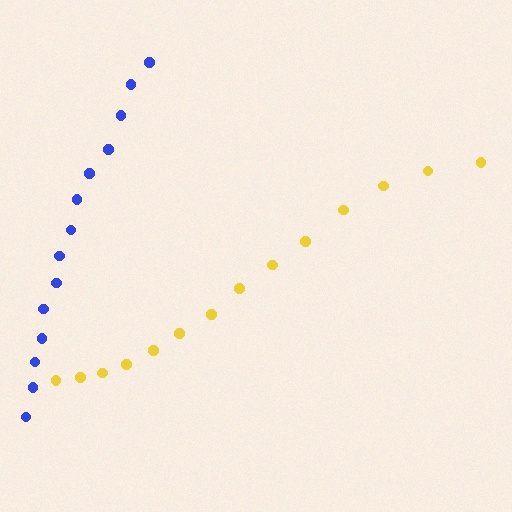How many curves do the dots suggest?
There are 2 distinct paths.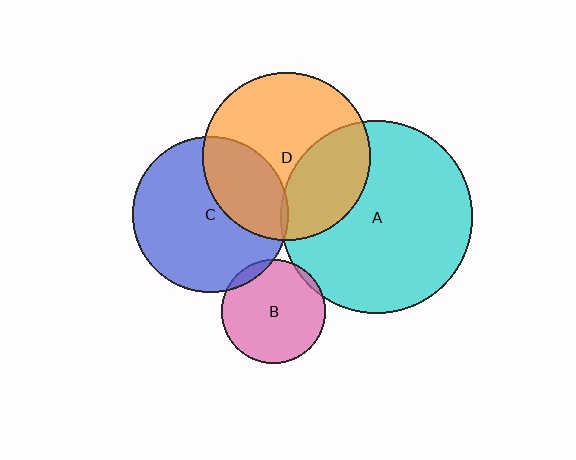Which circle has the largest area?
Circle A (cyan).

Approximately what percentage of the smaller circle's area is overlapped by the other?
Approximately 5%.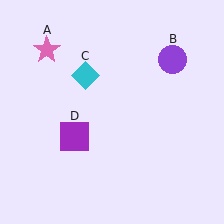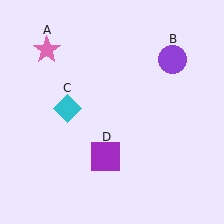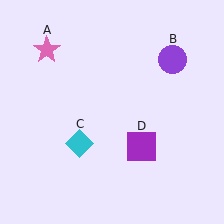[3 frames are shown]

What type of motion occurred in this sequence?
The cyan diamond (object C), purple square (object D) rotated counterclockwise around the center of the scene.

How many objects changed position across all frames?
2 objects changed position: cyan diamond (object C), purple square (object D).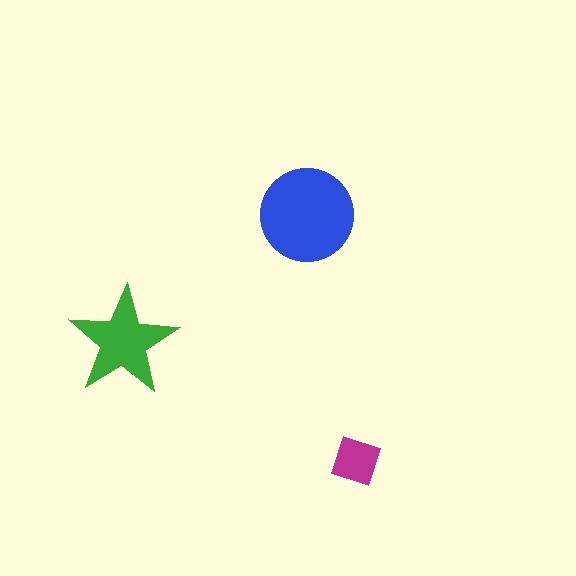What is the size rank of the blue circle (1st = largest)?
1st.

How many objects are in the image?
There are 3 objects in the image.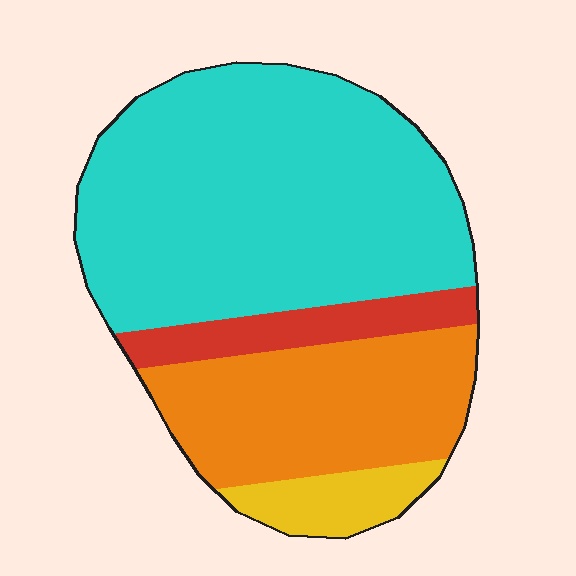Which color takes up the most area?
Cyan, at roughly 55%.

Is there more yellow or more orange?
Orange.